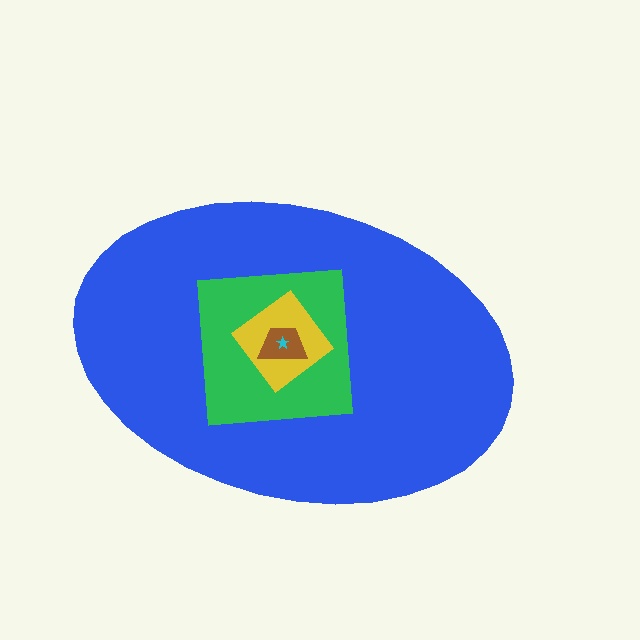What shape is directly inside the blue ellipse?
The green square.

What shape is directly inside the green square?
The yellow diamond.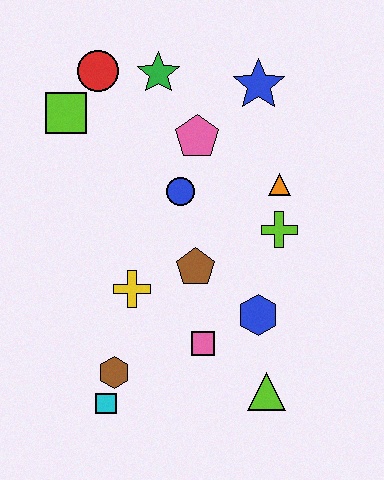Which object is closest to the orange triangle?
The lime cross is closest to the orange triangle.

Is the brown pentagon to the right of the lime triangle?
No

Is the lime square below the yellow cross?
No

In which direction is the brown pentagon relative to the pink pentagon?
The brown pentagon is below the pink pentagon.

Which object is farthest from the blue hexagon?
The red circle is farthest from the blue hexagon.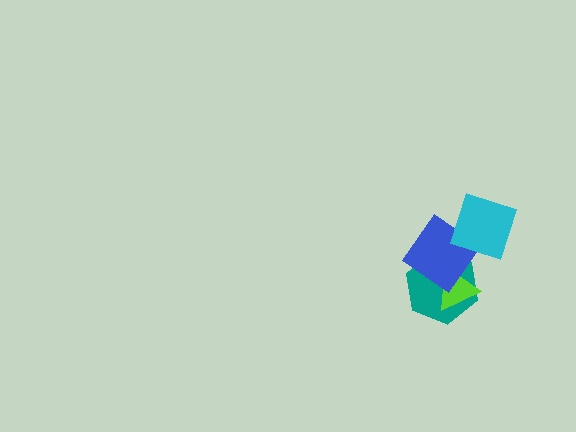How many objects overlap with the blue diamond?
3 objects overlap with the blue diamond.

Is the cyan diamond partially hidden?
No, no other shape covers it.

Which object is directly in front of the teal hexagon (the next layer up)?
The lime triangle is directly in front of the teal hexagon.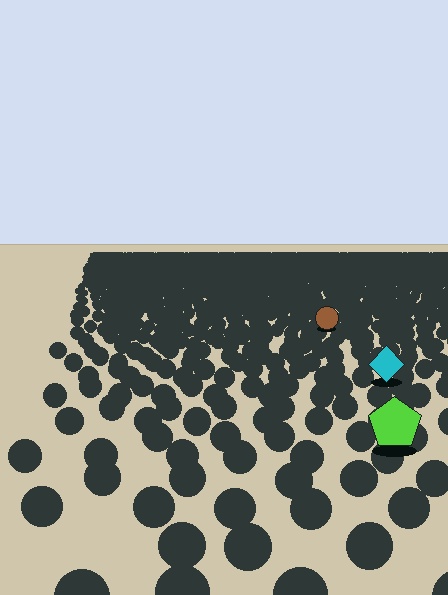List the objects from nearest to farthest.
From nearest to farthest: the lime pentagon, the cyan diamond, the brown circle.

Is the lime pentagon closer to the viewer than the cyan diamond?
Yes. The lime pentagon is closer — you can tell from the texture gradient: the ground texture is coarser near it.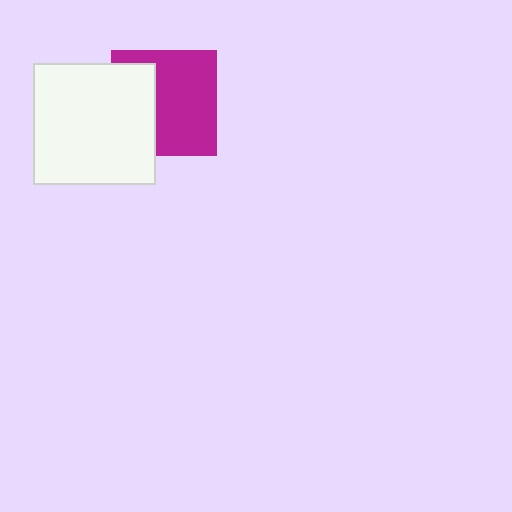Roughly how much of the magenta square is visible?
About half of it is visible (roughly 64%).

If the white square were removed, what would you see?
You would see the complete magenta square.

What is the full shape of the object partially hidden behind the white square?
The partially hidden object is a magenta square.